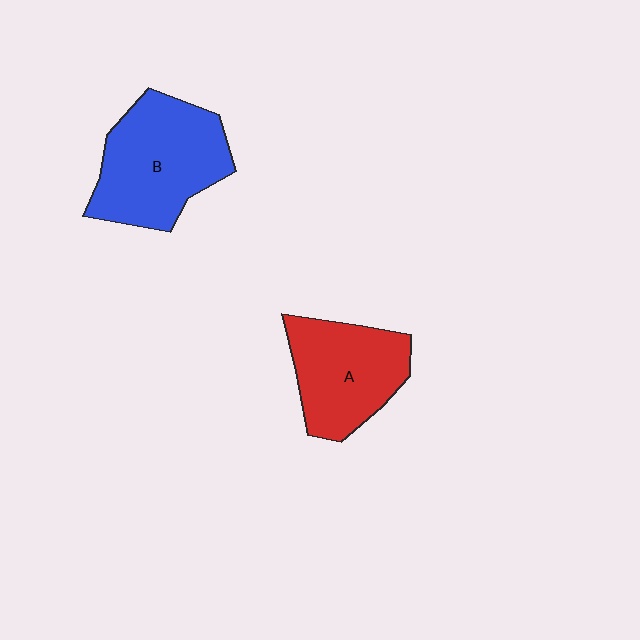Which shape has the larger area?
Shape B (blue).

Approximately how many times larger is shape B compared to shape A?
Approximately 1.2 times.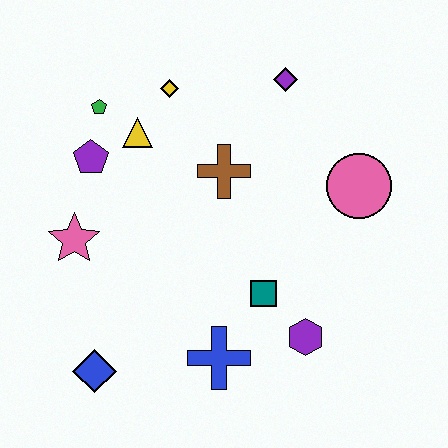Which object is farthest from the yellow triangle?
The purple hexagon is farthest from the yellow triangle.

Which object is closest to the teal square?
The purple hexagon is closest to the teal square.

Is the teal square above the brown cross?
No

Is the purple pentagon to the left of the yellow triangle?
Yes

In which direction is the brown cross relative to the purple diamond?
The brown cross is below the purple diamond.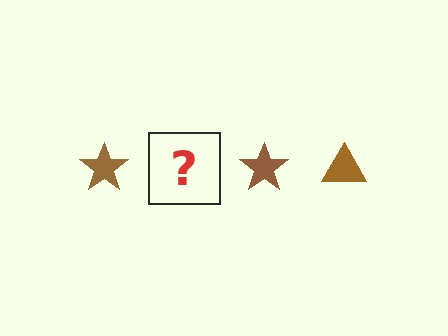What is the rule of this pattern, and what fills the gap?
The rule is that the pattern cycles through star, triangle shapes in brown. The gap should be filled with a brown triangle.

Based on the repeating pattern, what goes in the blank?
The blank should be a brown triangle.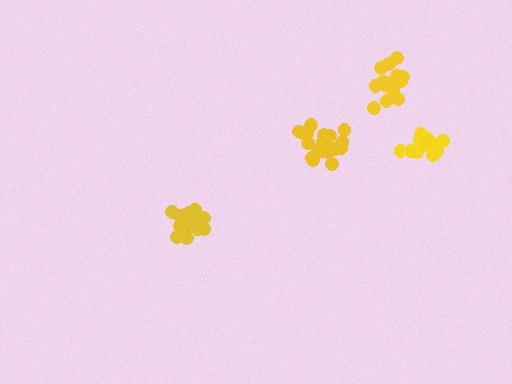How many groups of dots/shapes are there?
There are 4 groups.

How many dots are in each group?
Group 1: 19 dots, Group 2: 13 dots, Group 3: 18 dots, Group 4: 16 dots (66 total).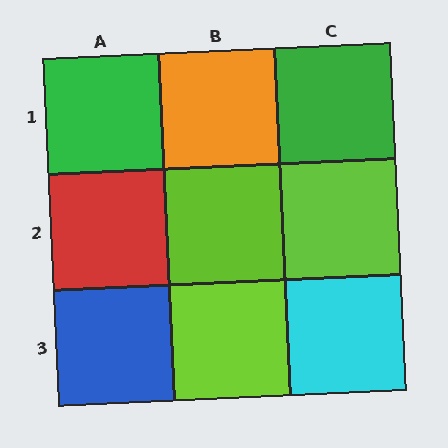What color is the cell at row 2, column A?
Red.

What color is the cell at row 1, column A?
Green.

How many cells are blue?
1 cell is blue.